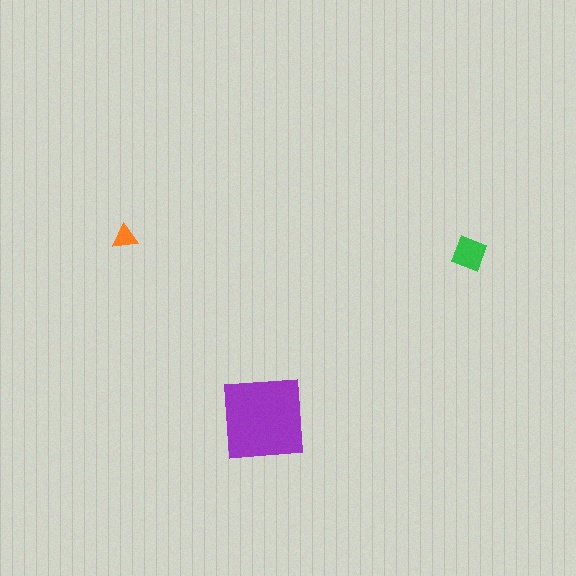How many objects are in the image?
There are 3 objects in the image.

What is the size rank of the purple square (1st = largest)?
1st.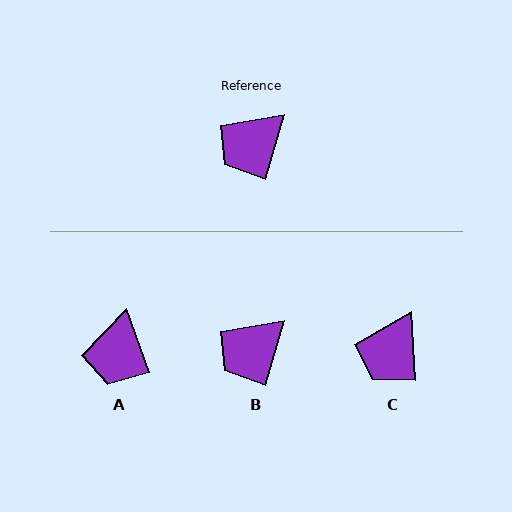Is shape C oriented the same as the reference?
No, it is off by about 21 degrees.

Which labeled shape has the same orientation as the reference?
B.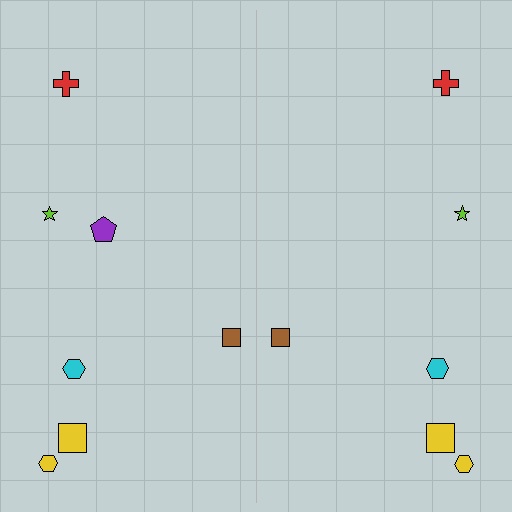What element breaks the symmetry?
A purple pentagon is missing from the right side.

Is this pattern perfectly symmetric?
No, the pattern is not perfectly symmetric. A purple pentagon is missing from the right side.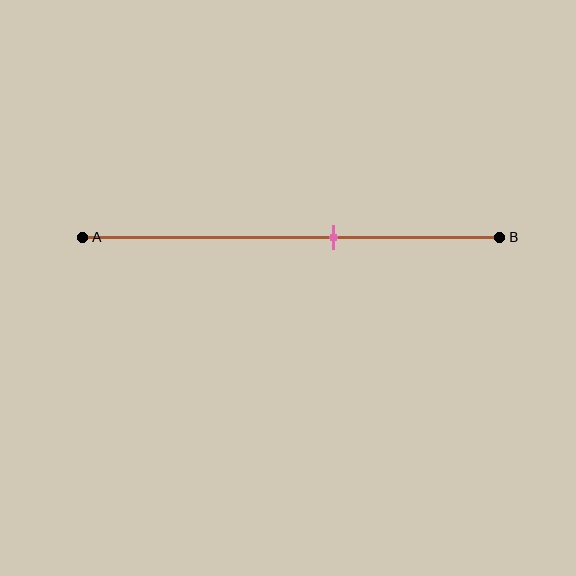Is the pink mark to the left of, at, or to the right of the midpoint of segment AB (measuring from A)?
The pink mark is to the right of the midpoint of segment AB.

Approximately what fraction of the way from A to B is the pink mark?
The pink mark is approximately 60% of the way from A to B.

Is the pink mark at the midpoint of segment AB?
No, the mark is at about 60% from A, not at the 50% midpoint.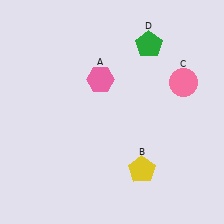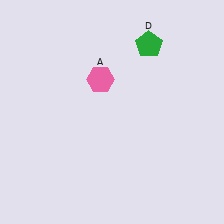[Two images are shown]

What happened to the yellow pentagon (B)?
The yellow pentagon (B) was removed in Image 2. It was in the bottom-right area of Image 1.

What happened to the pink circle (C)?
The pink circle (C) was removed in Image 2. It was in the top-right area of Image 1.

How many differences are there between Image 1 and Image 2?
There are 2 differences between the two images.